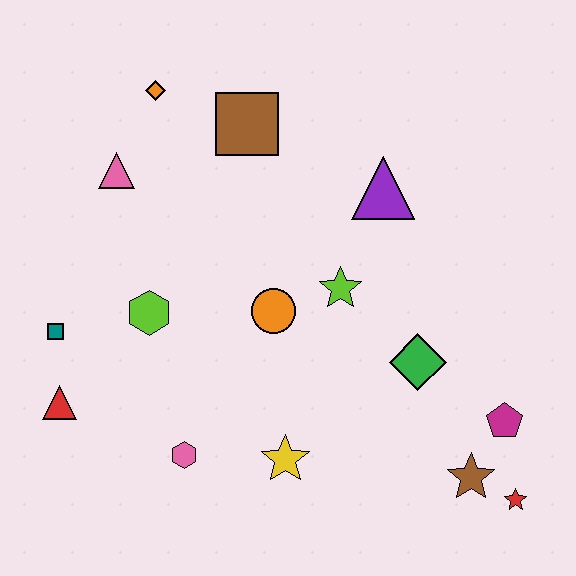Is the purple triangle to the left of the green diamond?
Yes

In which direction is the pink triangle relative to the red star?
The pink triangle is to the left of the red star.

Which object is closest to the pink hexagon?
The yellow star is closest to the pink hexagon.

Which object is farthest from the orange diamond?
The red star is farthest from the orange diamond.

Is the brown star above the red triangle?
No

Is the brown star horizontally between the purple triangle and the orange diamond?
No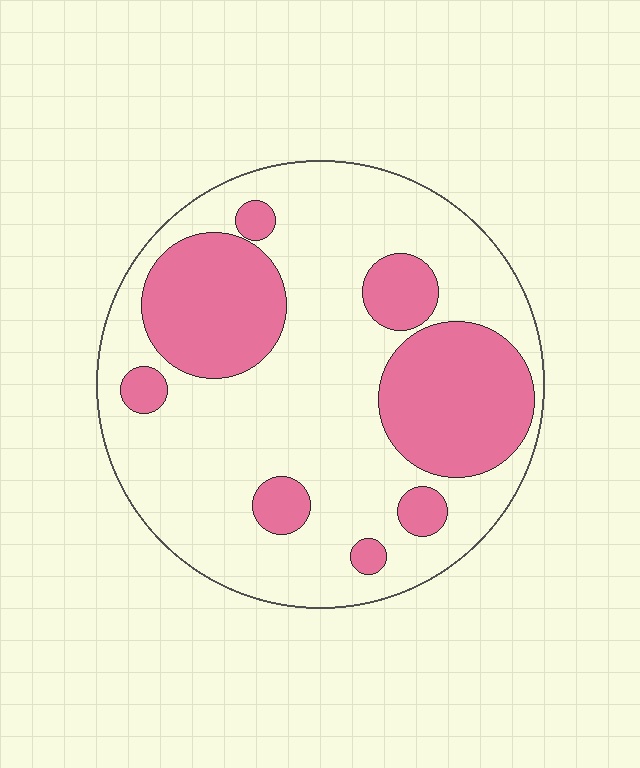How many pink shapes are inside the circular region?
8.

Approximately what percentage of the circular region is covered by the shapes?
Approximately 30%.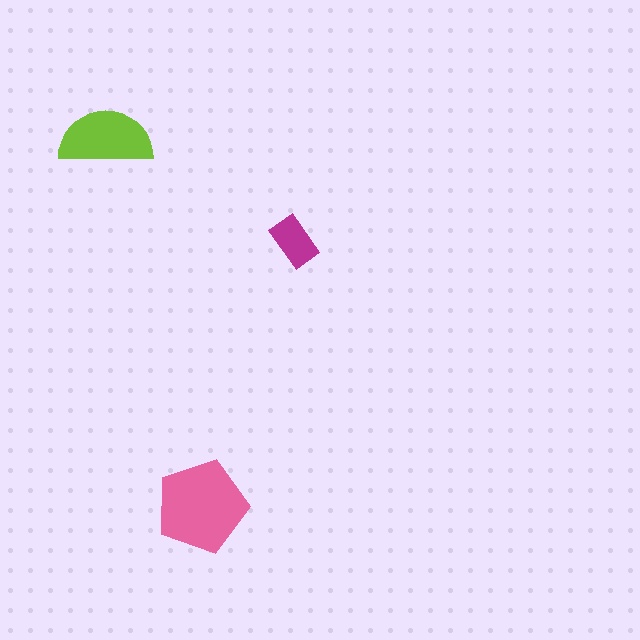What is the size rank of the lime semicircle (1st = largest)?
2nd.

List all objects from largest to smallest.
The pink pentagon, the lime semicircle, the magenta rectangle.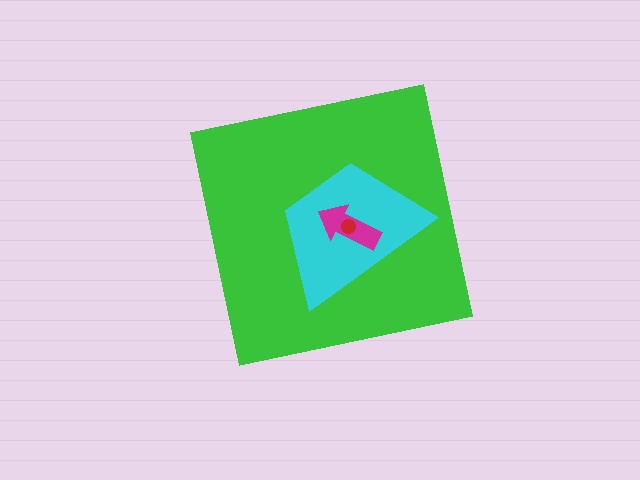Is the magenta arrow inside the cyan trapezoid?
Yes.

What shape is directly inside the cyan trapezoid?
The magenta arrow.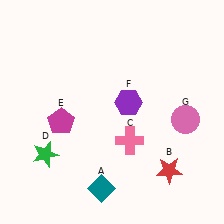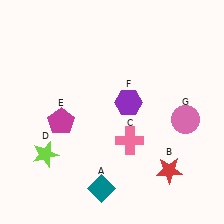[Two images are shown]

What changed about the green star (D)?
In Image 1, D is green. In Image 2, it changed to lime.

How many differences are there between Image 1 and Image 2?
There is 1 difference between the two images.